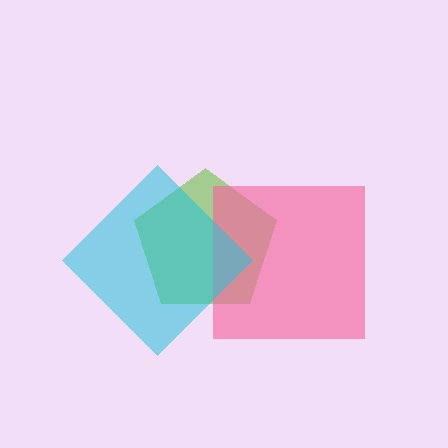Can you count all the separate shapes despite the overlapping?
Yes, there are 3 separate shapes.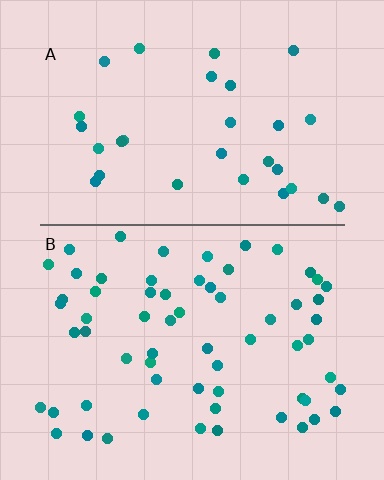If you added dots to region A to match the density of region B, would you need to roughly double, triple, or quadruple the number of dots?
Approximately double.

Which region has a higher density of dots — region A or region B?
B (the bottom).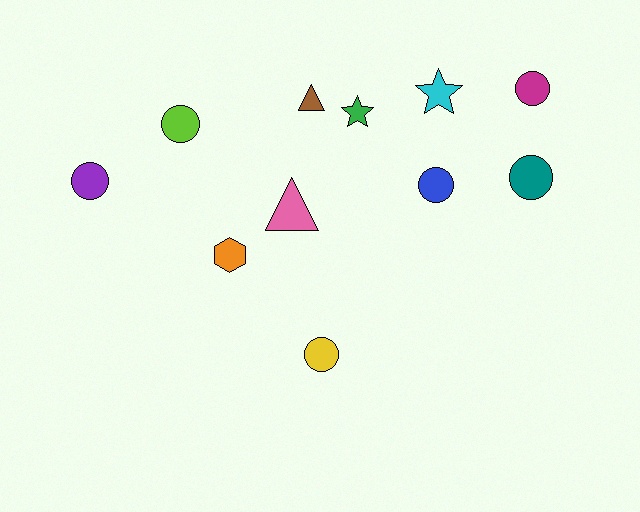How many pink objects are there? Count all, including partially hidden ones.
There is 1 pink object.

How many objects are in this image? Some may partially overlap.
There are 11 objects.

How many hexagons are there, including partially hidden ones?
There is 1 hexagon.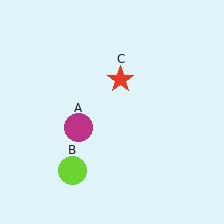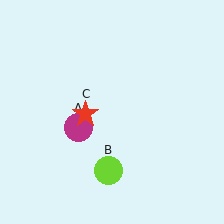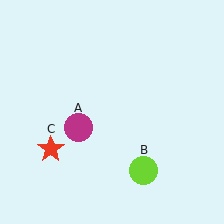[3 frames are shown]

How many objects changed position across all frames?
2 objects changed position: lime circle (object B), red star (object C).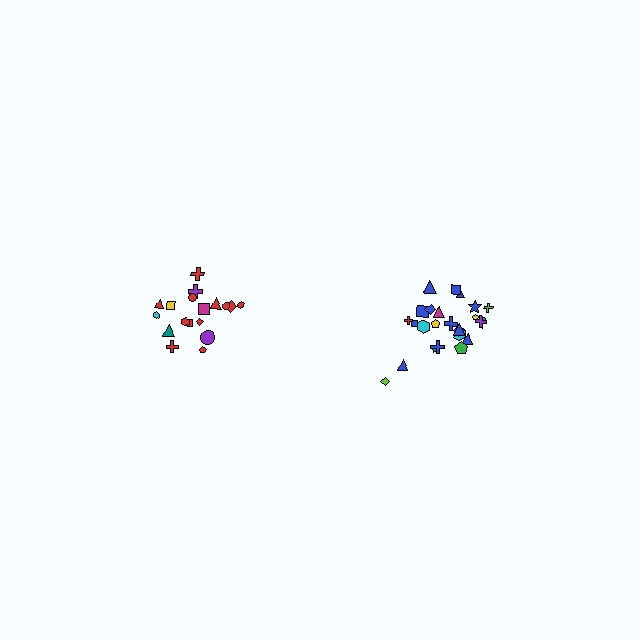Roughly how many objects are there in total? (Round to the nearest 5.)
Roughly 45 objects in total.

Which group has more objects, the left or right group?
The right group.